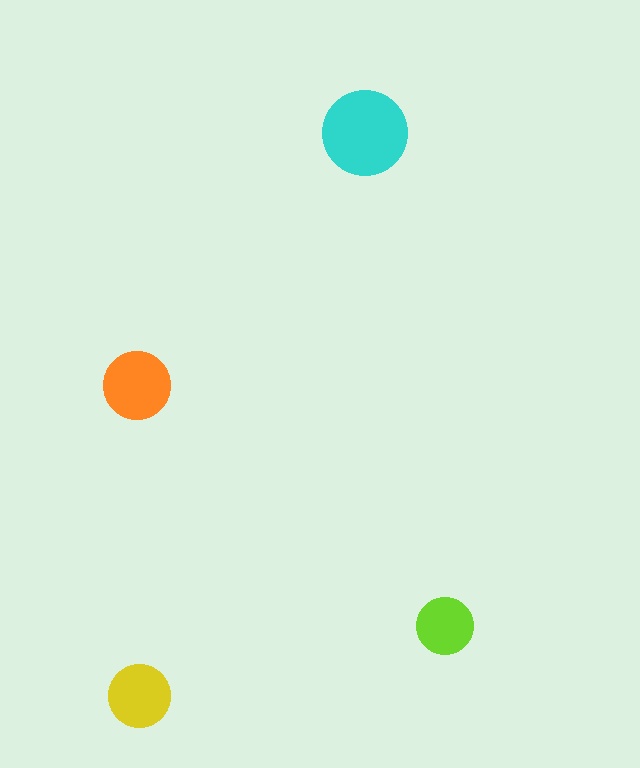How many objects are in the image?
There are 4 objects in the image.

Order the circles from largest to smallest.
the cyan one, the orange one, the yellow one, the lime one.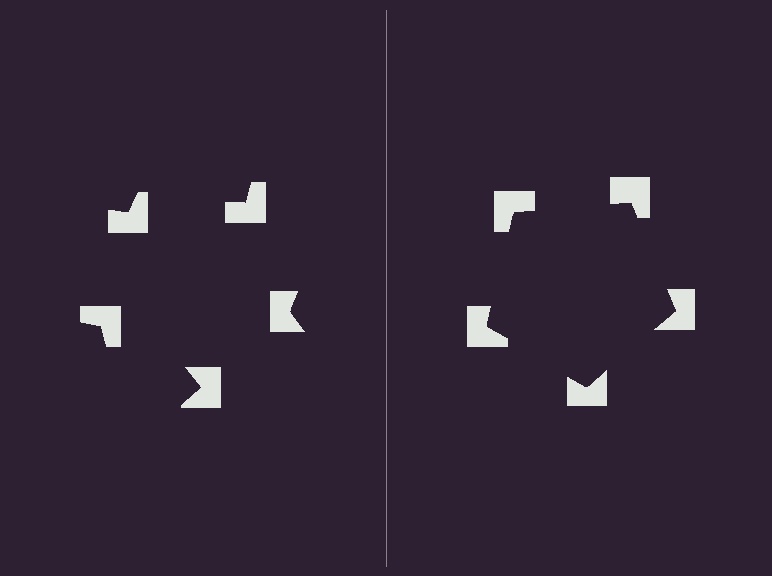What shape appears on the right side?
An illusory pentagon.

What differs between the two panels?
The notched squares are positioned identically on both sides; only the wedge orientations differ. On the right they align to a pentagon; on the left they are misaligned.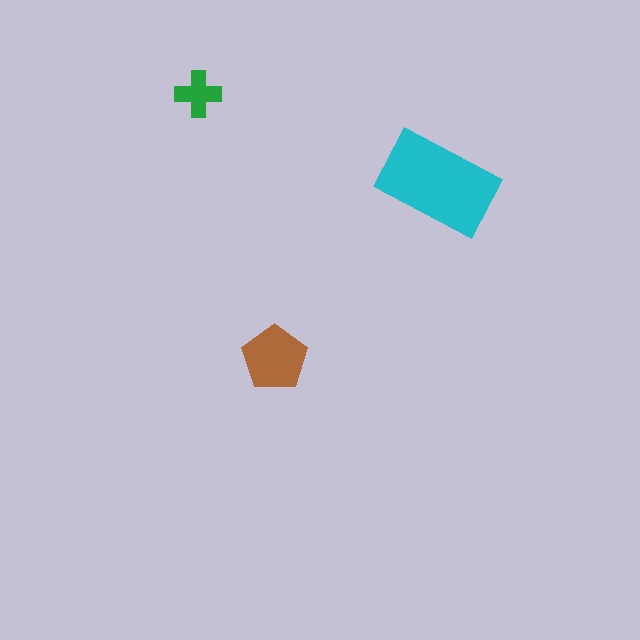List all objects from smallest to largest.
The green cross, the brown pentagon, the cyan rectangle.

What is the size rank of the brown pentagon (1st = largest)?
2nd.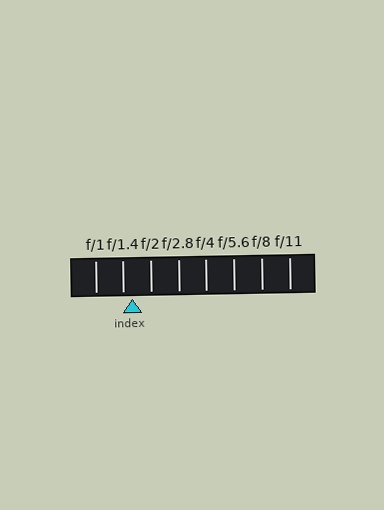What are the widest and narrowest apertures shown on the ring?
The widest aperture shown is f/1 and the narrowest is f/11.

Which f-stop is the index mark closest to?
The index mark is closest to f/1.4.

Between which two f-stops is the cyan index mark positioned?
The index mark is between f/1.4 and f/2.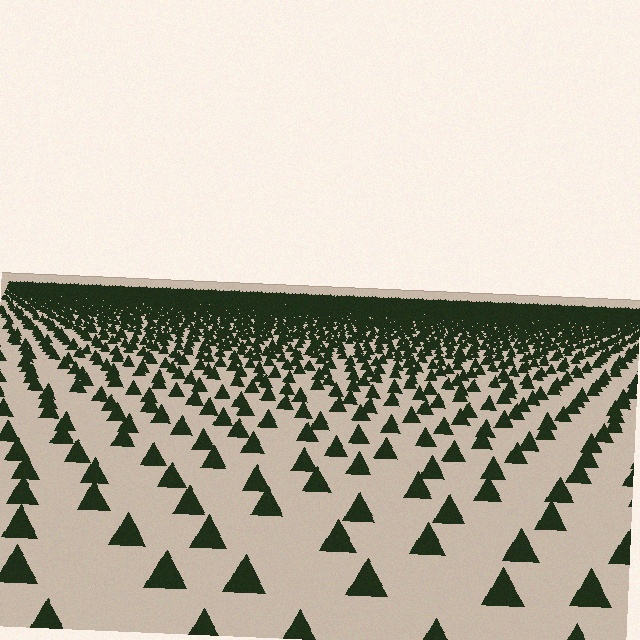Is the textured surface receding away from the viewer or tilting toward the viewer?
The surface is receding away from the viewer. Texture elements get smaller and denser toward the top.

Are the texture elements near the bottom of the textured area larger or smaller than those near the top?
Larger. Near the bottom, elements are closer to the viewer and appear at a bigger on-screen size.